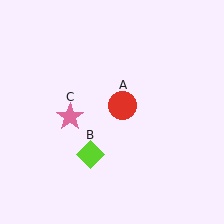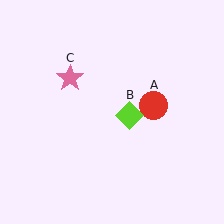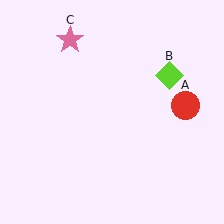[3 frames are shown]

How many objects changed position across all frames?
3 objects changed position: red circle (object A), lime diamond (object B), pink star (object C).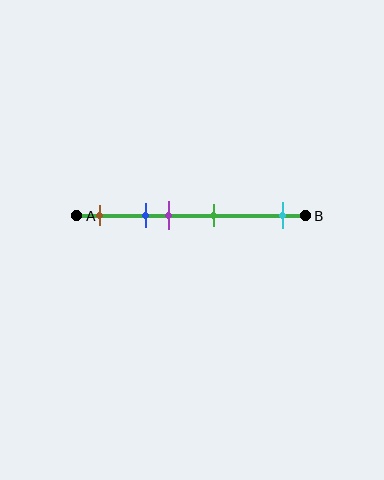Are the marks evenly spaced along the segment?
No, the marks are not evenly spaced.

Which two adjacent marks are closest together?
The blue and purple marks are the closest adjacent pair.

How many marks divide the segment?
There are 5 marks dividing the segment.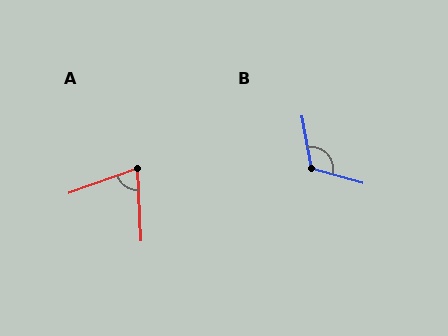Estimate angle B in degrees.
Approximately 116 degrees.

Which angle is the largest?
B, at approximately 116 degrees.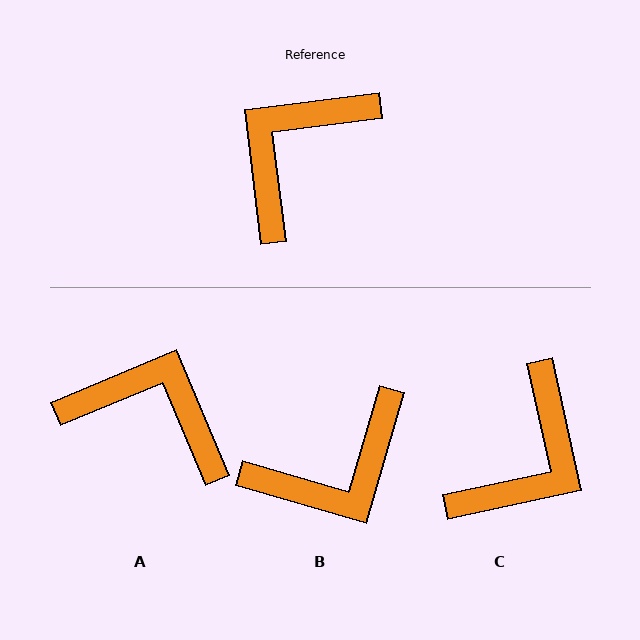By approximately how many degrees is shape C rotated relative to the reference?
Approximately 175 degrees clockwise.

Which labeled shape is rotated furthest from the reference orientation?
C, about 175 degrees away.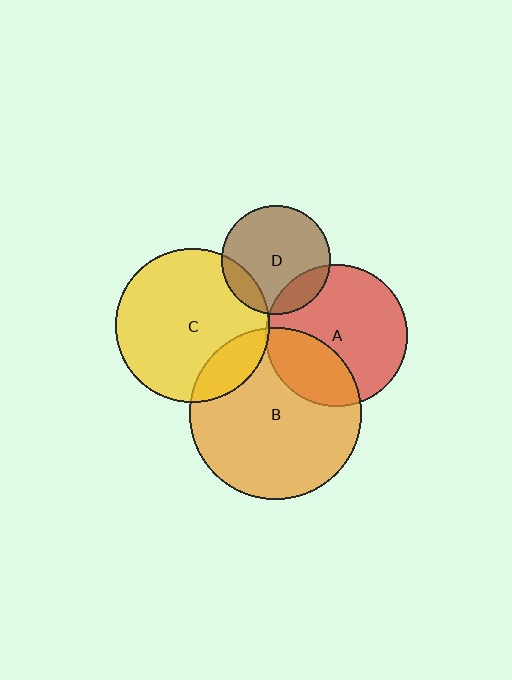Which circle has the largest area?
Circle B (orange).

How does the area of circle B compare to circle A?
Approximately 1.5 times.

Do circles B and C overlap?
Yes.